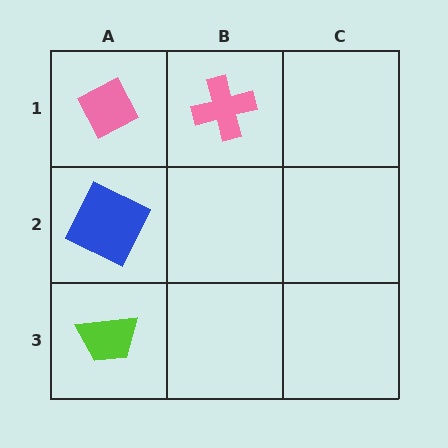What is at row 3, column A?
A lime trapezoid.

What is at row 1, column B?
A pink cross.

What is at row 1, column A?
A pink diamond.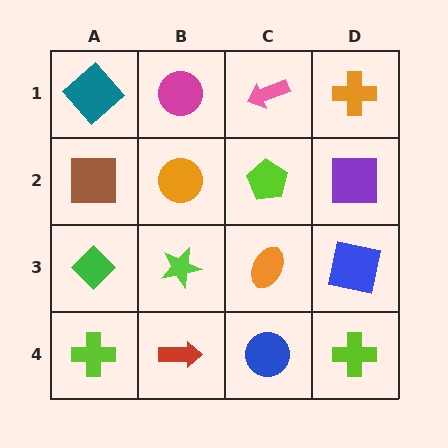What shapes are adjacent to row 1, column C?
A lime pentagon (row 2, column C), a magenta circle (row 1, column B), an orange cross (row 1, column D).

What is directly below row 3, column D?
A lime cross.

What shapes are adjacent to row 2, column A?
A teal diamond (row 1, column A), a green diamond (row 3, column A), an orange circle (row 2, column B).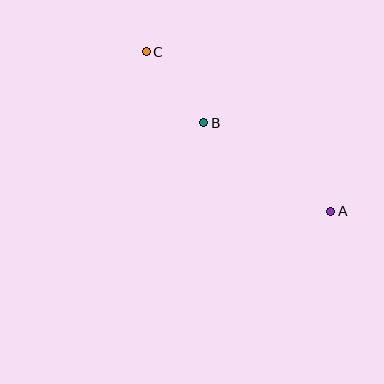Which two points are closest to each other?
Points B and C are closest to each other.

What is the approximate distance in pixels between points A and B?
The distance between A and B is approximately 155 pixels.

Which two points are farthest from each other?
Points A and C are farthest from each other.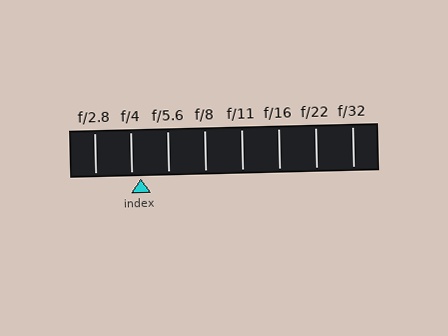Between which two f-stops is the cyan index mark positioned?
The index mark is between f/4 and f/5.6.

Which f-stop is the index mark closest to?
The index mark is closest to f/4.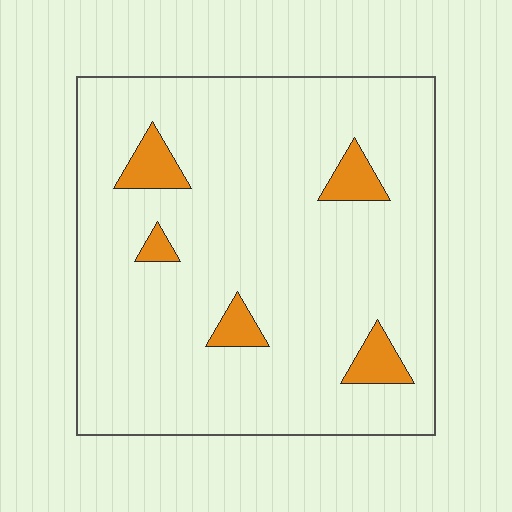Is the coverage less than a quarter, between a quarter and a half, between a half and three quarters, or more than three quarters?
Less than a quarter.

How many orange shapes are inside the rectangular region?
5.